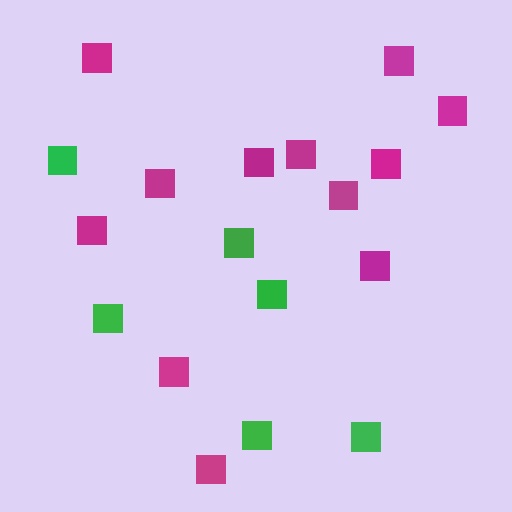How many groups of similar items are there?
There are 2 groups: one group of magenta squares (12) and one group of green squares (6).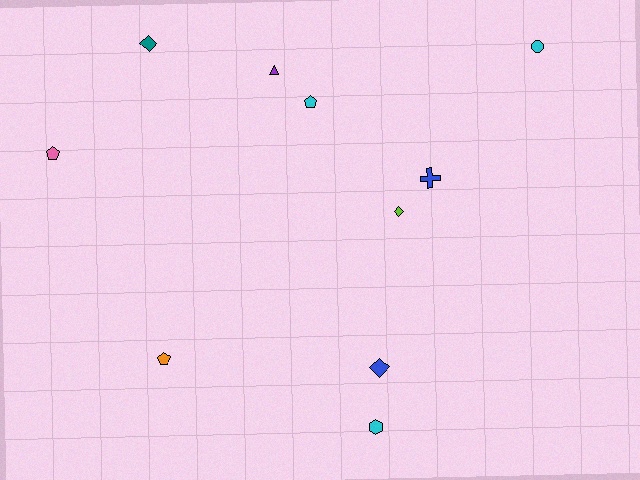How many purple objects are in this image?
There is 1 purple object.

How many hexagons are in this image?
There is 1 hexagon.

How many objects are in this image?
There are 10 objects.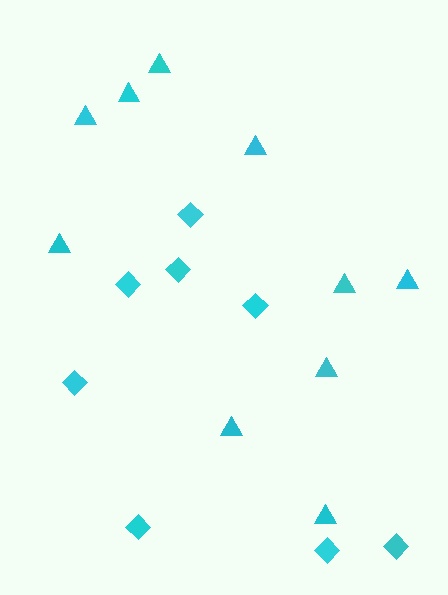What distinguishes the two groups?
There are 2 groups: one group of diamonds (8) and one group of triangles (10).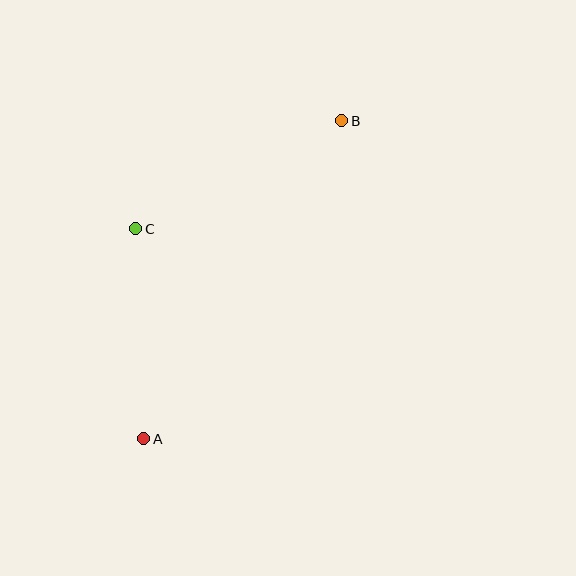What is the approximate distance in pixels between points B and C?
The distance between B and C is approximately 233 pixels.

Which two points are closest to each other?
Points A and C are closest to each other.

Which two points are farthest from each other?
Points A and B are farthest from each other.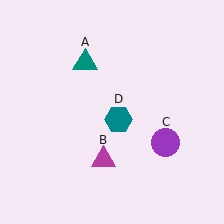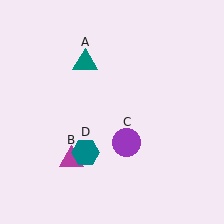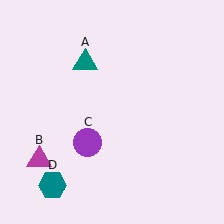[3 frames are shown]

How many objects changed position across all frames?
3 objects changed position: magenta triangle (object B), purple circle (object C), teal hexagon (object D).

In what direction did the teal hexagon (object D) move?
The teal hexagon (object D) moved down and to the left.